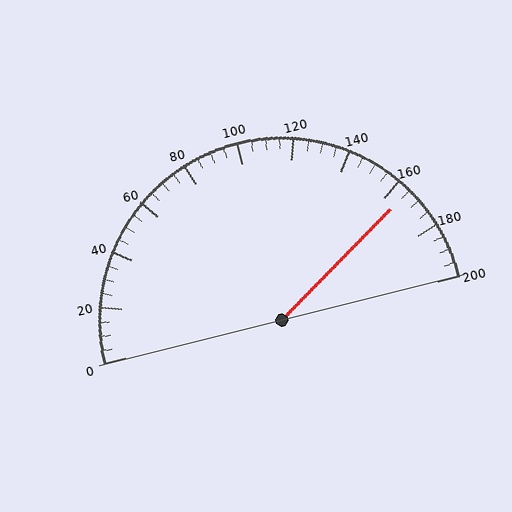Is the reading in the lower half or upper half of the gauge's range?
The reading is in the upper half of the range (0 to 200).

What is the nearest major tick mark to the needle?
The nearest major tick mark is 160.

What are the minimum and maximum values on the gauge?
The gauge ranges from 0 to 200.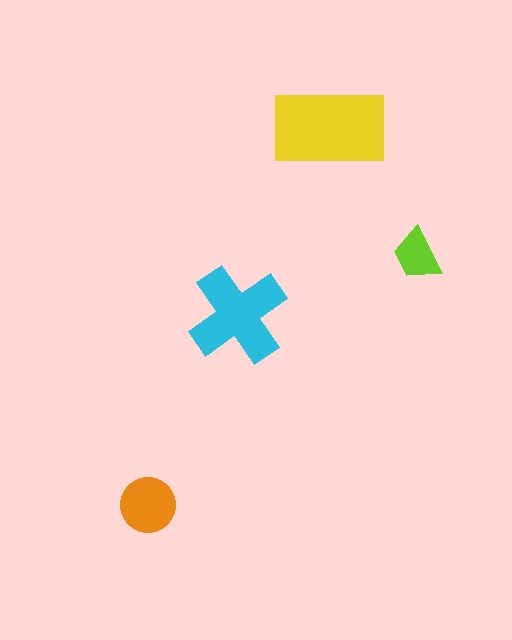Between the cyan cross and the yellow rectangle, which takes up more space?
The yellow rectangle.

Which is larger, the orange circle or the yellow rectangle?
The yellow rectangle.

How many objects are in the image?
There are 4 objects in the image.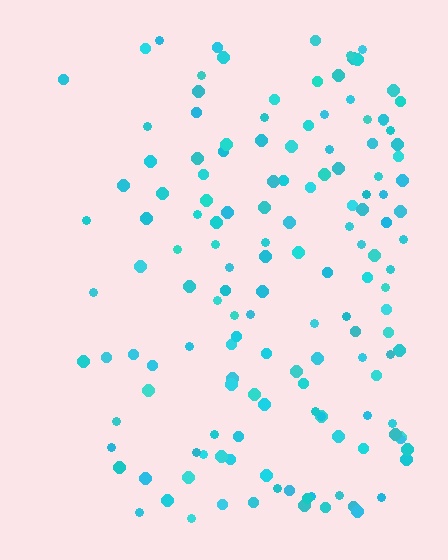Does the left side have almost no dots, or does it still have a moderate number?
Still a moderate number, just noticeably fewer than the right.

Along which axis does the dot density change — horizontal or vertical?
Horizontal.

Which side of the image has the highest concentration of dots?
The right.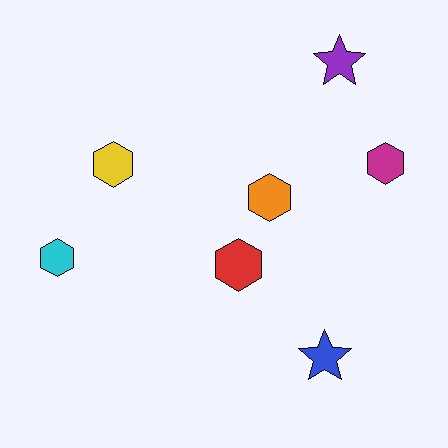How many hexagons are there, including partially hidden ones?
There are 5 hexagons.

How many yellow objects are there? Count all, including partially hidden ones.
There is 1 yellow object.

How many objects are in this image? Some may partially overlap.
There are 7 objects.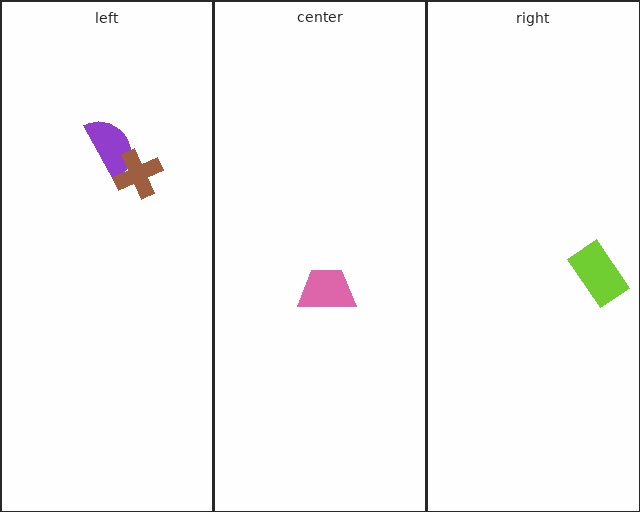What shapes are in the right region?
The lime rectangle.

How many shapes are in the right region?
1.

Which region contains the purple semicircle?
The left region.